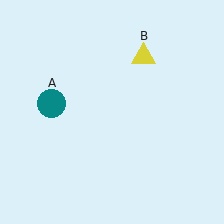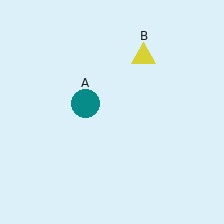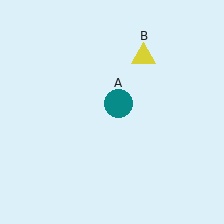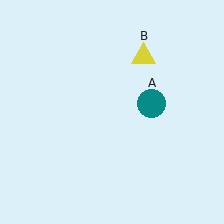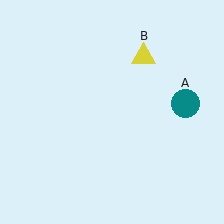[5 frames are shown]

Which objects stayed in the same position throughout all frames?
Yellow triangle (object B) remained stationary.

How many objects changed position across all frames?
1 object changed position: teal circle (object A).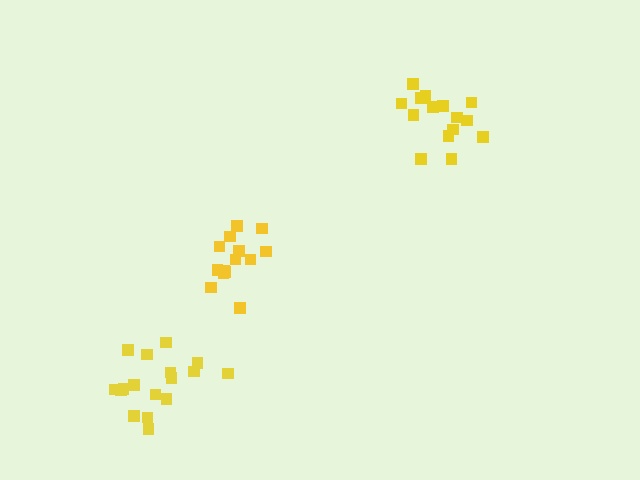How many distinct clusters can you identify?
There are 3 distinct clusters.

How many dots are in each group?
Group 1: 17 dots, Group 2: 15 dots, Group 3: 14 dots (46 total).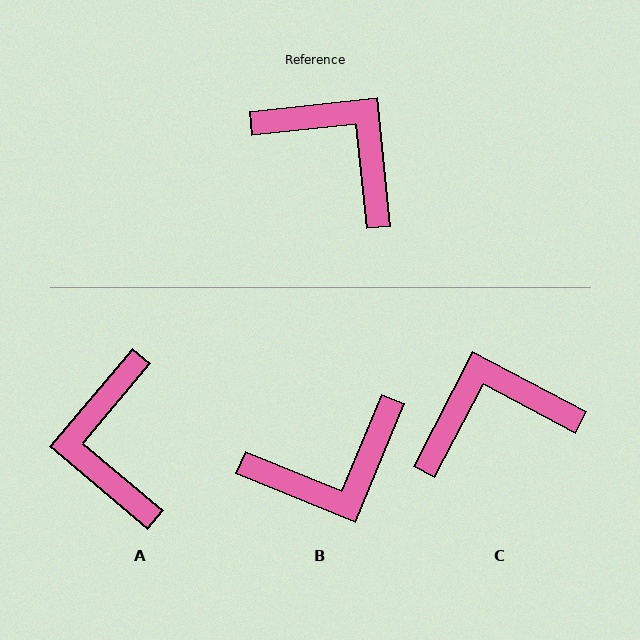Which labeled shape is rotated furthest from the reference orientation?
A, about 134 degrees away.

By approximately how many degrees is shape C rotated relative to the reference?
Approximately 56 degrees counter-clockwise.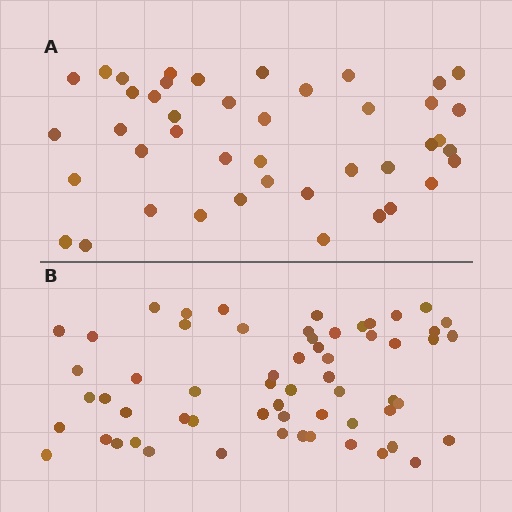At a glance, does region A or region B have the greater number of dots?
Region B (the bottom region) has more dots.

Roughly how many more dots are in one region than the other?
Region B has approximately 15 more dots than region A.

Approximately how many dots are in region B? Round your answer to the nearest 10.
About 60 dots.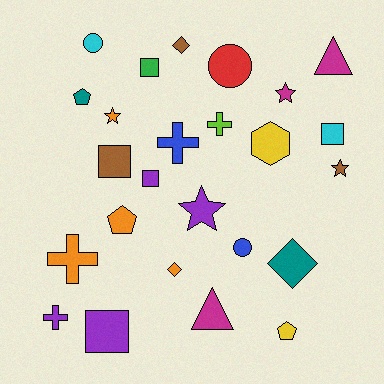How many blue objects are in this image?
There are 2 blue objects.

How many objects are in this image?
There are 25 objects.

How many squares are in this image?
There are 5 squares.